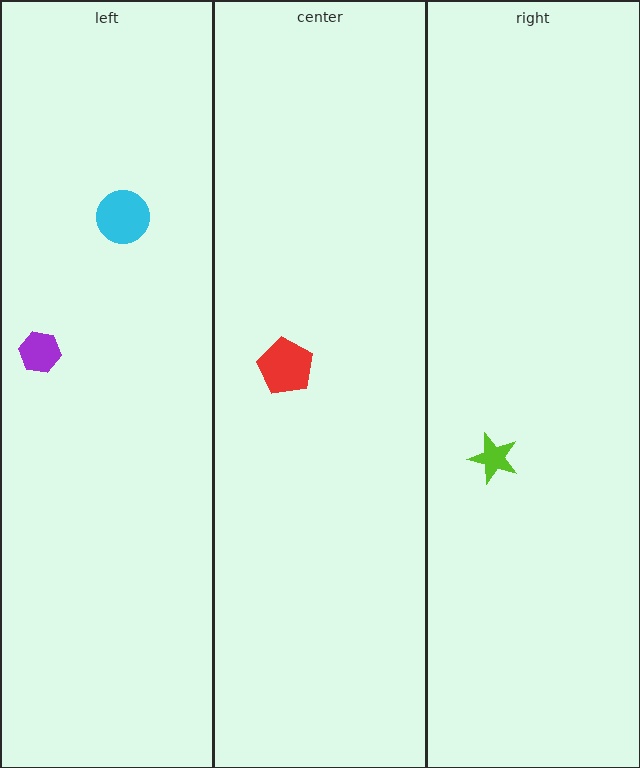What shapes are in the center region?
The red pentagon.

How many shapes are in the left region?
2.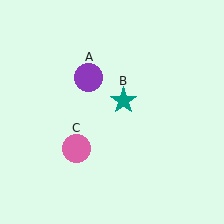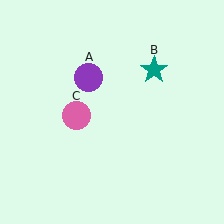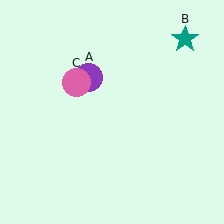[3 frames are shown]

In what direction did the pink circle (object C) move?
The pink circle (object C) moved up.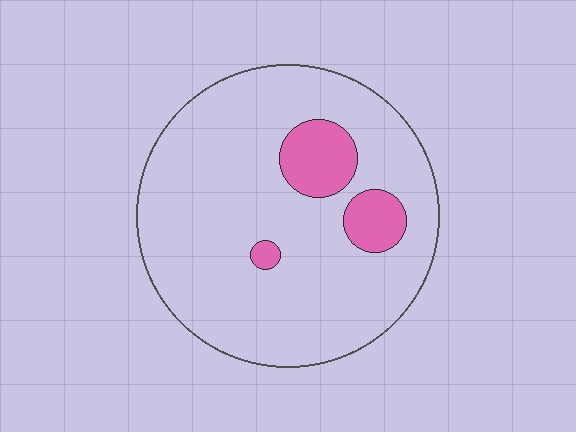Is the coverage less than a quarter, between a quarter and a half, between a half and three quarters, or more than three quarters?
Less than a quarter.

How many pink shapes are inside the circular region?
3.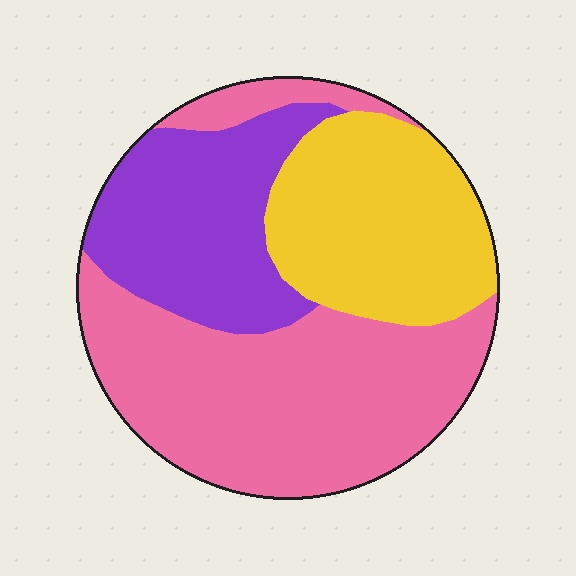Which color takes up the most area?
Pink, at roughly 50%.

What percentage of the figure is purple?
Purple takes up between a quarter and a half of the figure.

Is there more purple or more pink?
Pink.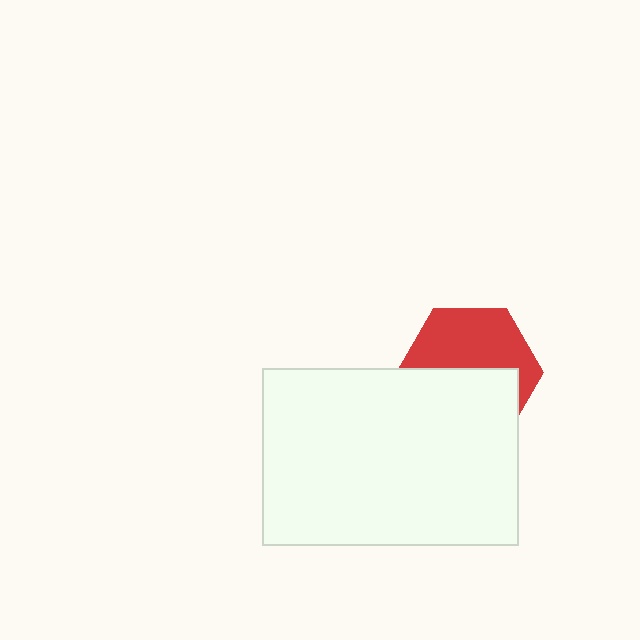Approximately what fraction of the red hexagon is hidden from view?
Roughly 51% of the red hexagon is hidden behind the white rectangle.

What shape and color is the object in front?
The object in front is a white rectangle.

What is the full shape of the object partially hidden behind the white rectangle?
The partially hidden object is a red hexagon.